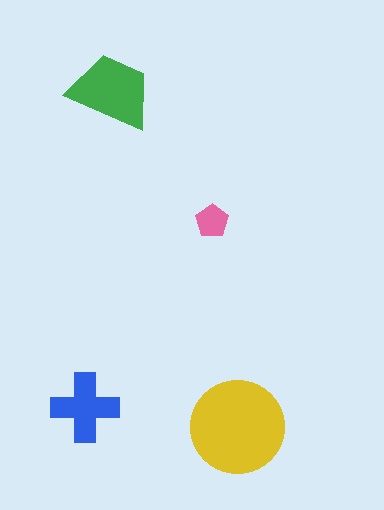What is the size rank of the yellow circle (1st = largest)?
1st.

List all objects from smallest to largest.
The pink pentagon, the blue cross, the green trapezoid, the yellow circle.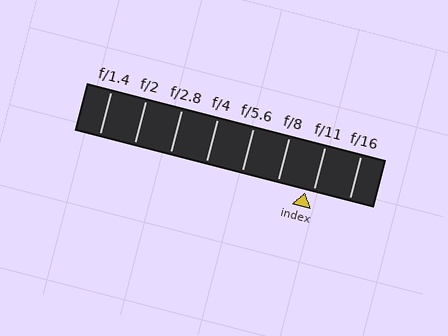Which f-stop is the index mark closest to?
The index mark is closest to f/11.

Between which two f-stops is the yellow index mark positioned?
The index mark is between f/8 and f/11.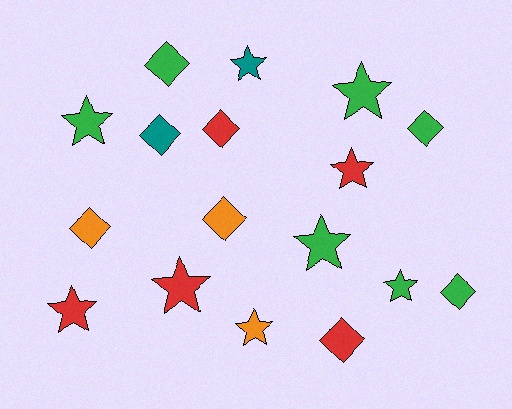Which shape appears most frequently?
Star, with 9 objects.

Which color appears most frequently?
Green, with 7 objects.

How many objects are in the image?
There are 17 objects.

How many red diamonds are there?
There are 2 red diamonds.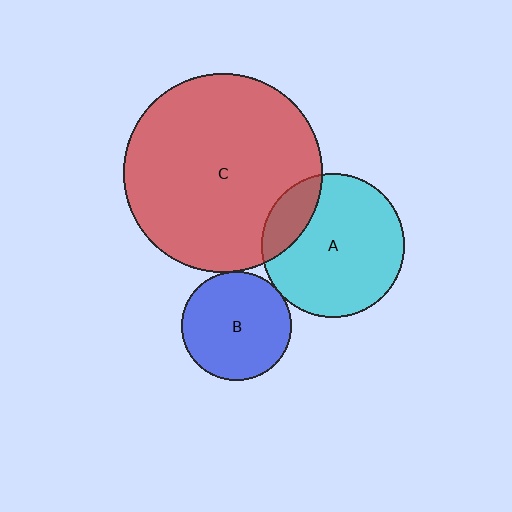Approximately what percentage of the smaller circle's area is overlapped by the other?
Approximately 5%.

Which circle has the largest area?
Circle C (red).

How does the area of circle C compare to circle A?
Approximately 1.9 times.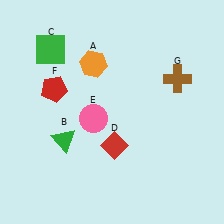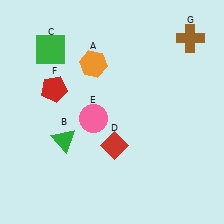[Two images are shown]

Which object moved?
The brown cross (G) moved up.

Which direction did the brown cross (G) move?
The brown cross (G) moved up.